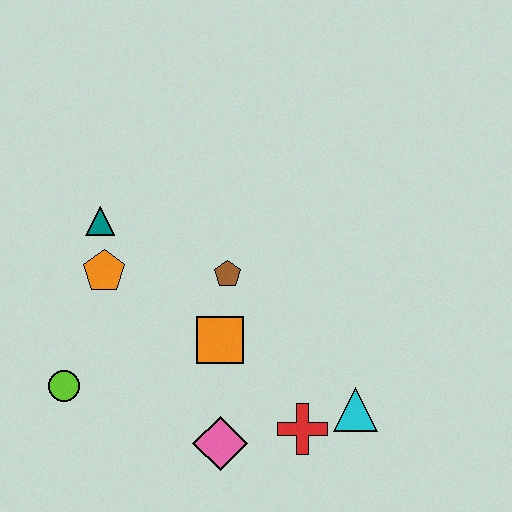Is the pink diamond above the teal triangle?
No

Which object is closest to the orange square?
The brown pentagon is closest to the orange square.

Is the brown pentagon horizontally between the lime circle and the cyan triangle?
Yes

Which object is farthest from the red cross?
The teal triangle is farthest from the red cross.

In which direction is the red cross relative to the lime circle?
The red cross is to the right of the lime circle.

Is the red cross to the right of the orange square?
Yes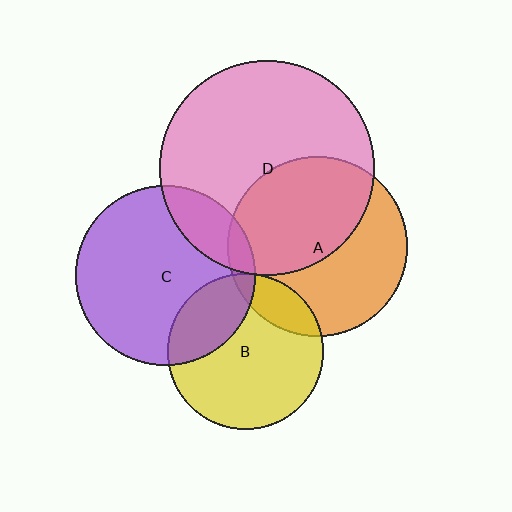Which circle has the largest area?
Circle D (pink).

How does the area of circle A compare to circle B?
Approximately 1.3 times.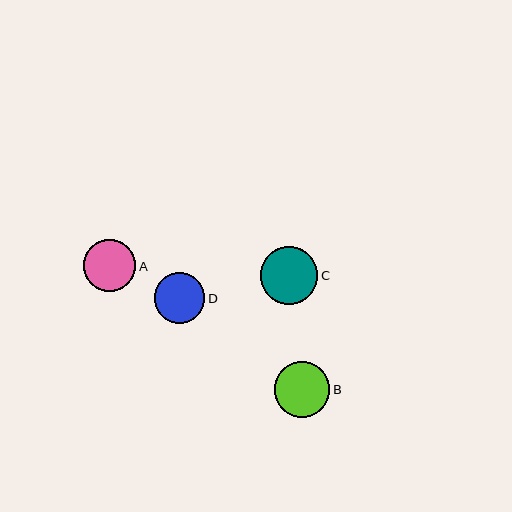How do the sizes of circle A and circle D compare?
Circle A and circle D are approximately the same size.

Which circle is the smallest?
Circle D is the smallest with a size of approximately 50 pixels.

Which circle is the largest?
Circle C is the largest with a size of approximately 58 pixels.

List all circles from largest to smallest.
From largest to smallest: C, B, A, D.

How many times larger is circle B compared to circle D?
Circle B is approximately 1.1 times the size of circle D.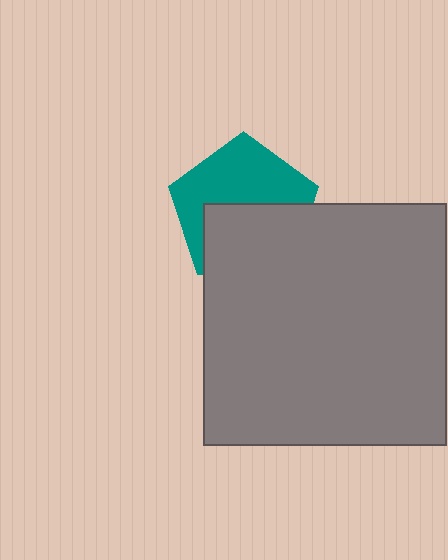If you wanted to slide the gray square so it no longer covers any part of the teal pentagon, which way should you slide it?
Slide it down — that is the most direct way to separate the two shapes.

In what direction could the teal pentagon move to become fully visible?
The teal pentagon could move up. That would shift it out from behind the gray square entirely.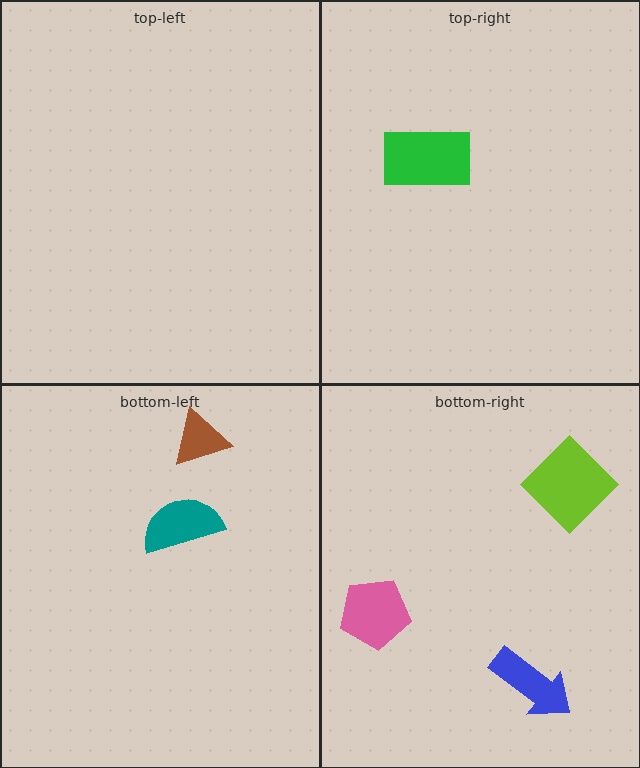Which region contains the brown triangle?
The bottom-left region.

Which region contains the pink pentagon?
The bottom-right region.